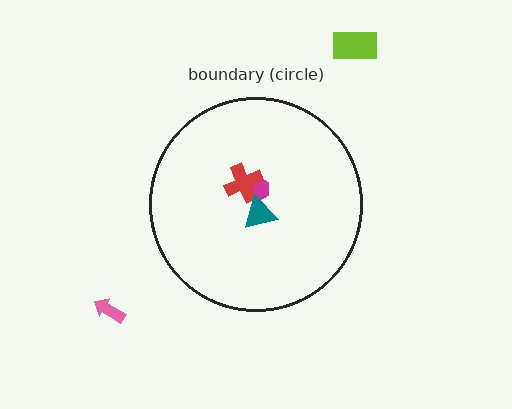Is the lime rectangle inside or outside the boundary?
Outside.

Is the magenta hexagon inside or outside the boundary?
Inside.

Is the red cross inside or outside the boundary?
Inside.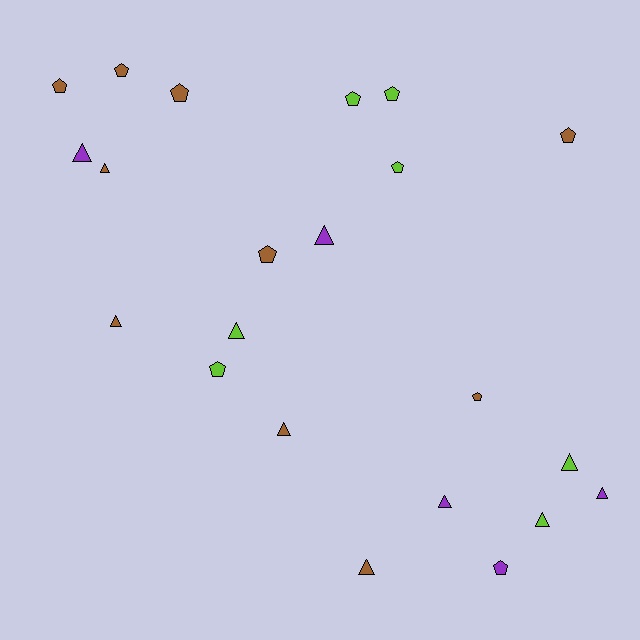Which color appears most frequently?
Brown, with 10 objects.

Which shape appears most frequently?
Pentagon, with 11 objects.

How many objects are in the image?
There are 22 objects.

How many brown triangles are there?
There are 4 brown triangles.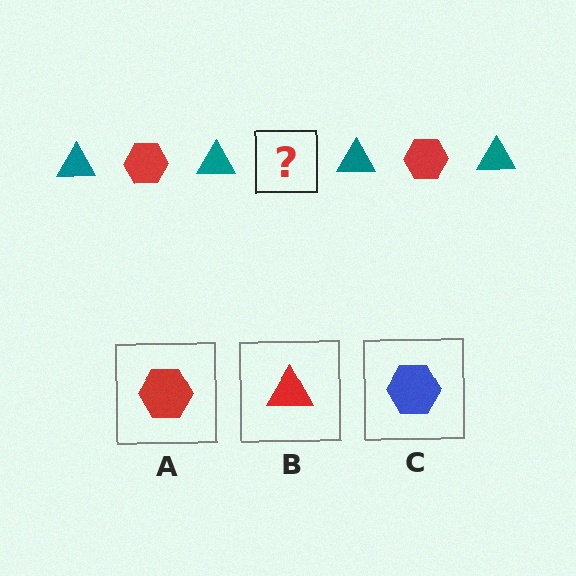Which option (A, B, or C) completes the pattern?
A.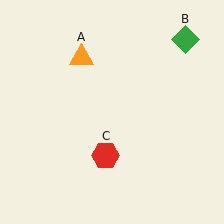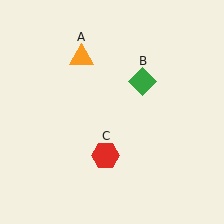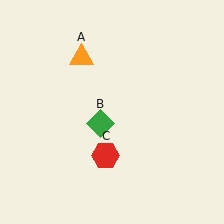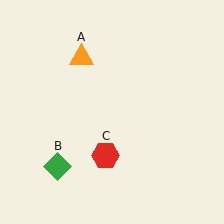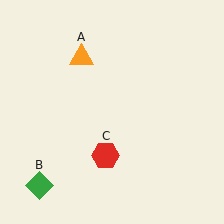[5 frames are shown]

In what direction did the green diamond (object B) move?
The green diamond (object B) moved down and to the left.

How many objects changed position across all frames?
1 object changed position: green diamond (object B).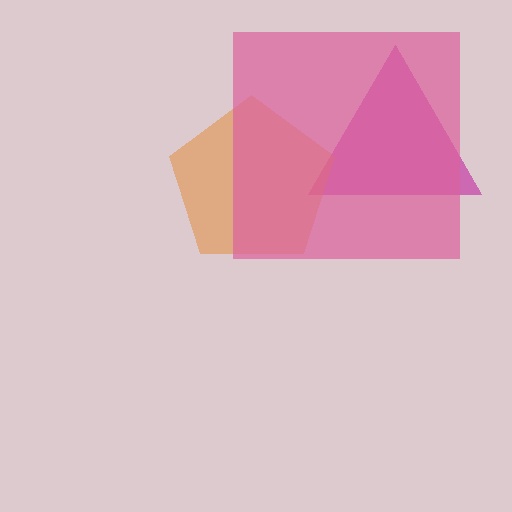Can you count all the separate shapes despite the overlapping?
Yes, there are 3 separate shapes.